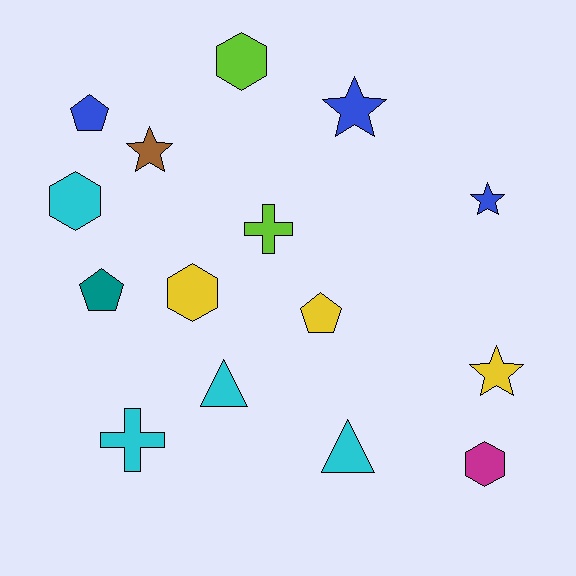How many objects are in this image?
There are 15 objects.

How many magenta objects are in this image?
There is 1 magenta object.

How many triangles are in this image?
There are 2 triangles.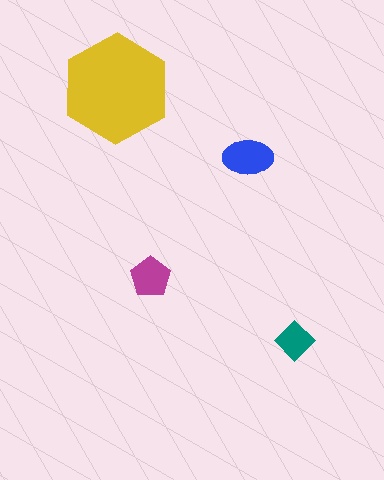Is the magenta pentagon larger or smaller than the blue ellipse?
Smaller.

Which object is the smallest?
The teal diamond.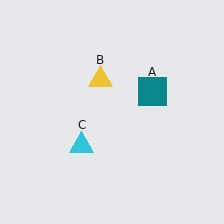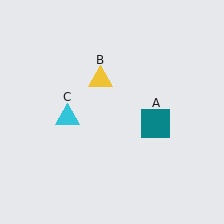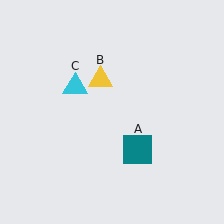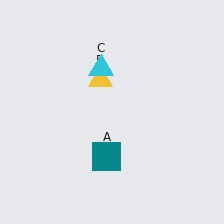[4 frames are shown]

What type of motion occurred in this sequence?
The teal square (object A), cyan triangle (object C) rotated clockwise around the center of the scene.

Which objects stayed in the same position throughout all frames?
Yellow triangle (object B) remained stationary.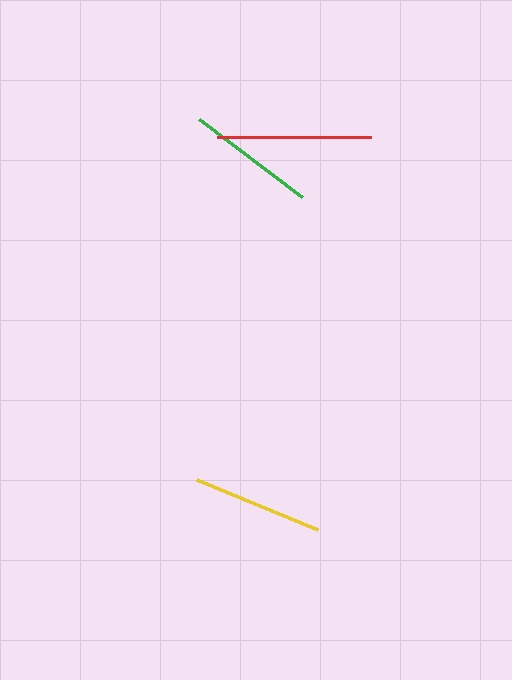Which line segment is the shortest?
The green line is the shortest at approximately 129 pixels.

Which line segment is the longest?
The red line is the longest at approximately 154 pixels.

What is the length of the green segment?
The green segment is approximately 129 pixels long.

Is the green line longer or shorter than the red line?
The red line is longer than the green line.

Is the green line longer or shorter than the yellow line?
The yellow line is longer than the green line.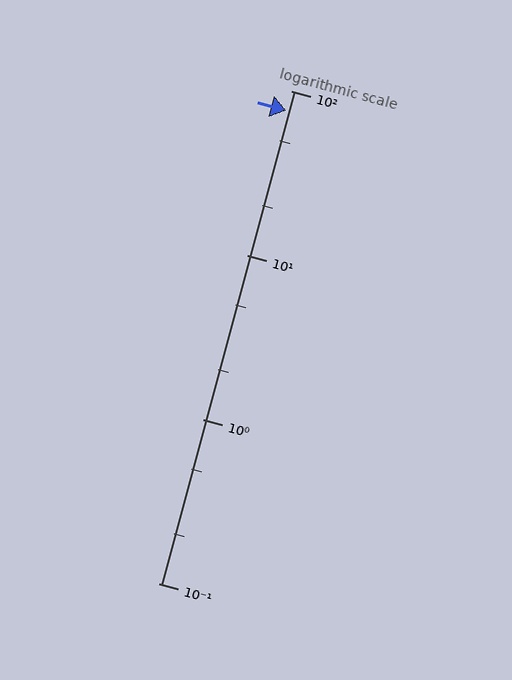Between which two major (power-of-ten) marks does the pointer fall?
The pointer is between 10 and 100.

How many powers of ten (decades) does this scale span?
The scale spans 3 decades, from 0.1 to 100.